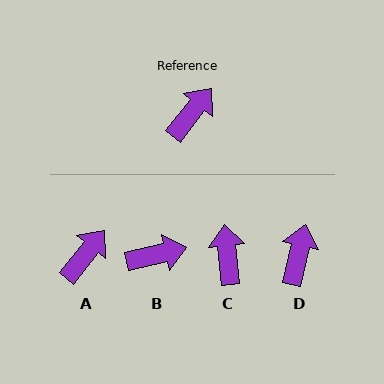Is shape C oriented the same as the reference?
No, it is off by about 44 degrees.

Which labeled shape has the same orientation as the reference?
A.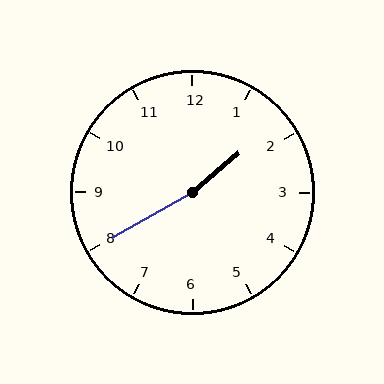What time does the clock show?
1:40.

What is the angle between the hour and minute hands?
Approximately 170 degrees.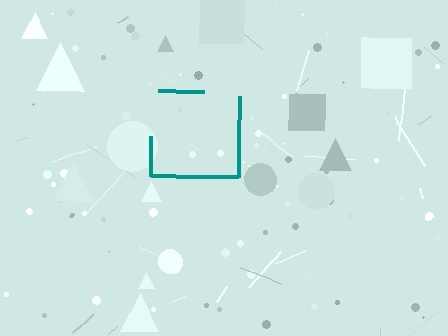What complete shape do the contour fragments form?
The contour fragments form a square.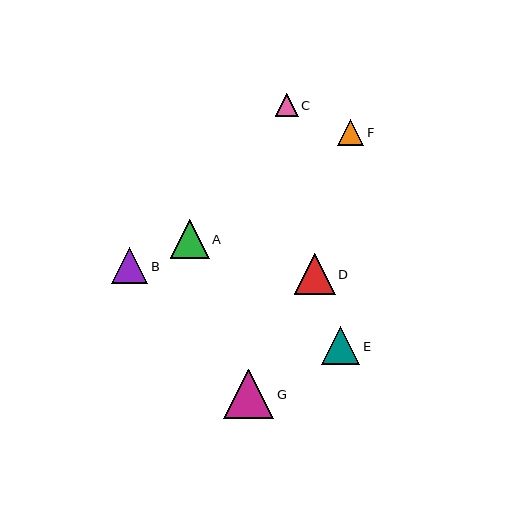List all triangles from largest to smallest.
From largest to smallest: G, D, A, E, B, F, C.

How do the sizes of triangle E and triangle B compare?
Triangle E and triangle B are approximately the same size.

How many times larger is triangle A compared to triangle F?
Triangle A is approximately 1.5 times the size of triangle F.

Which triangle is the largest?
Triangle G is the largest with a size of approximately 50 pixels.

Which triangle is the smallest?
Triangle C is the smallest with a size of approximately 23 pixels.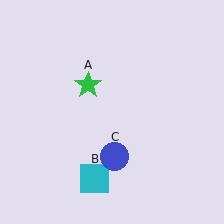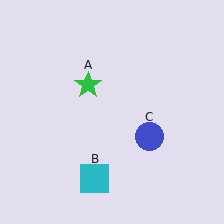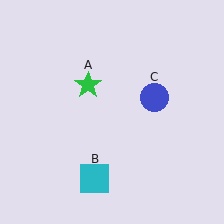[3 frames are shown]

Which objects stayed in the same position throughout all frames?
Green star (object A) and cyan square (object B) remained stationary.